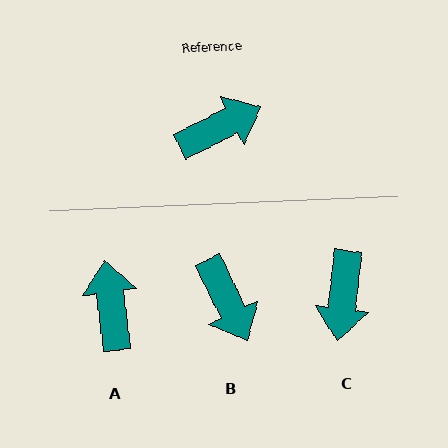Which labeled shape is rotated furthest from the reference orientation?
C, about 123 degrees away.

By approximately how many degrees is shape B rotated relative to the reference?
Approximately 90 degrees clockwise.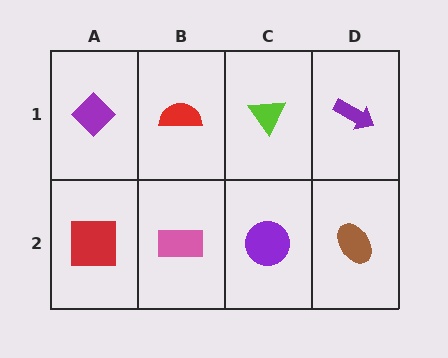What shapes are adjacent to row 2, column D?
A purple arrow (row 1, column D), a purple circle (row 2, column C).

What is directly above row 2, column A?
A purple diamond.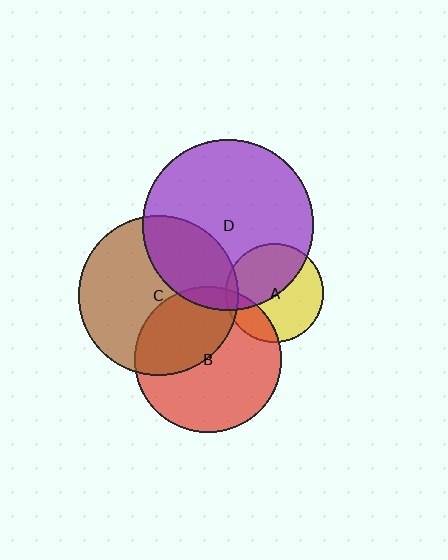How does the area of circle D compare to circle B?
Approximately 1.4 times.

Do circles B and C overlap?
Yes.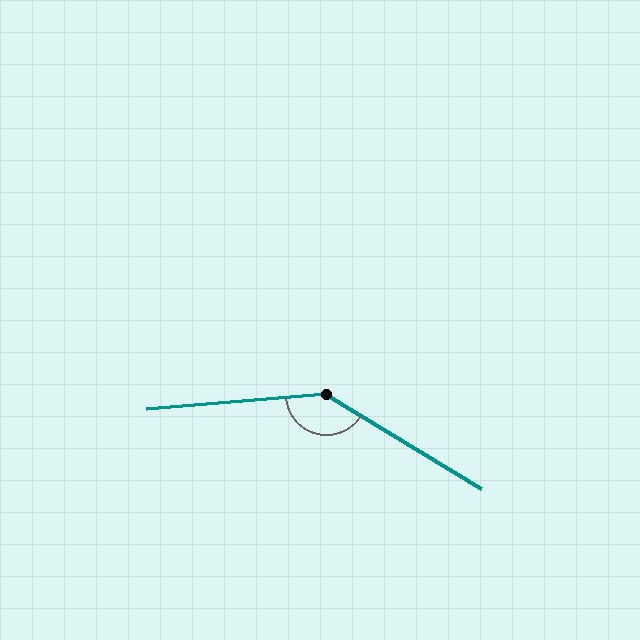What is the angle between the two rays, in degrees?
Approximately 144 degrees.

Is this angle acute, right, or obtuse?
It is obtuse.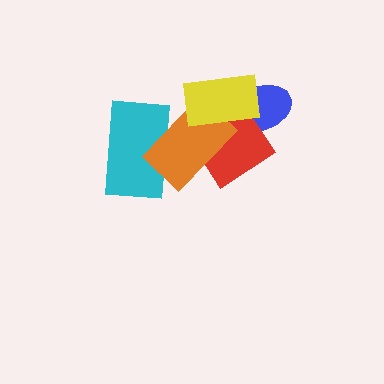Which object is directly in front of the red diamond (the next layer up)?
The orange rectangle is directly in front of the red diamond.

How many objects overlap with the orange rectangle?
3 objects overlap with the orange rectangle.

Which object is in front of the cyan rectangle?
The orange rectangle is in front of the cyan rectangle.